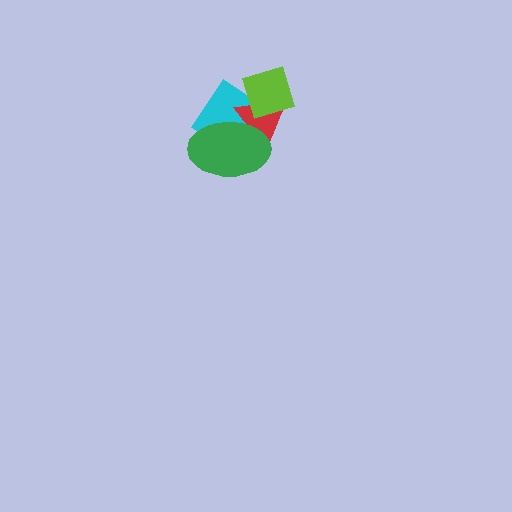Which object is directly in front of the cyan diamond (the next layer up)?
The red triangle is directly in front of the cyan diamond.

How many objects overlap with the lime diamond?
2 objects overlap with the lime diamond.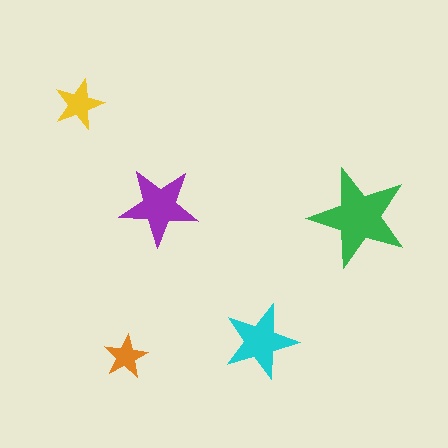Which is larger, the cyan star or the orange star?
The cyan one.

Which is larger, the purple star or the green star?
The green one.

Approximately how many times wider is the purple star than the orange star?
About 2 times wider.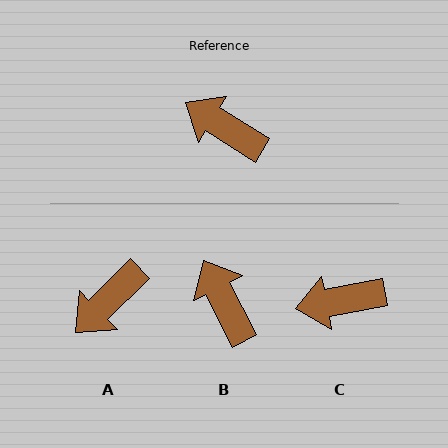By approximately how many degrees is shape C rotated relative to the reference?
Approximately 42 degrees counter-clockwise.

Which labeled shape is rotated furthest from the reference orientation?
A, about 77 degrees away.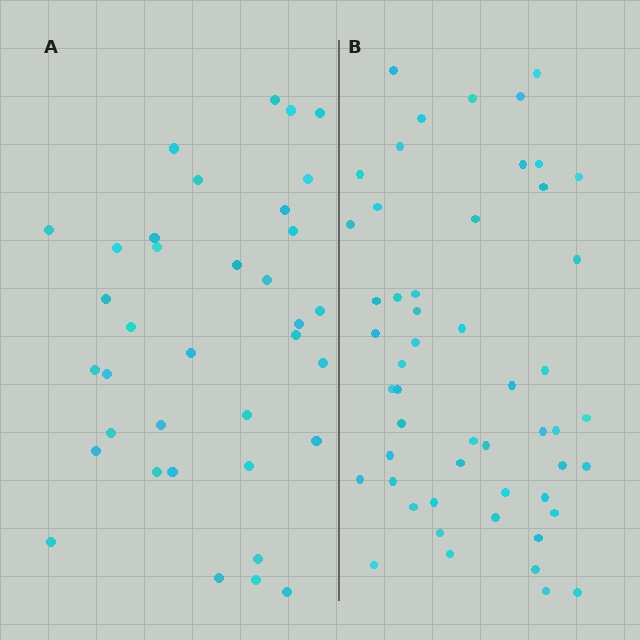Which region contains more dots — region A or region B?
Region B (the right region) has more dots.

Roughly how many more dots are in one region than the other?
Region B has approximately 15 more dots than region A.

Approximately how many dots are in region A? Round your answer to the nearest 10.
About 40 dots. (The exact count is 36, which rounds to 40.)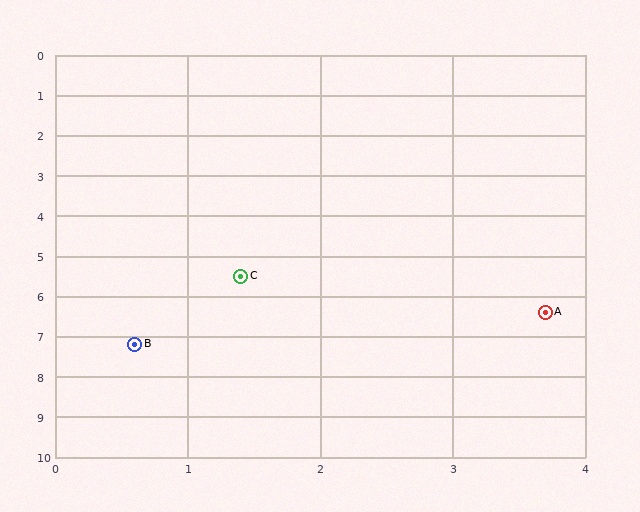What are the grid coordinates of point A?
Point A is at approximately (3.7, 6.4).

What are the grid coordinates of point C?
Point C is at approximately (1.4, 5.5).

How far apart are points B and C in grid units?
Points B and C are about 1.9 grid units apart.